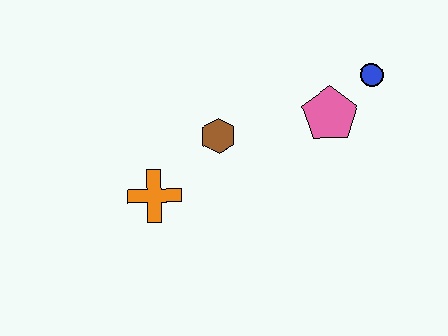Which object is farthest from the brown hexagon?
The blue circle is farthest from the brown hexagon.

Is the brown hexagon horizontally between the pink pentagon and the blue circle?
No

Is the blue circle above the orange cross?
Yes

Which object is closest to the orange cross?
The brown hexagon is closest to the orange cross.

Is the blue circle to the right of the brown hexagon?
Yes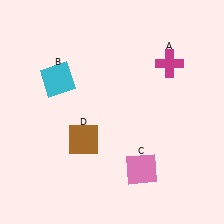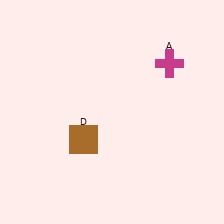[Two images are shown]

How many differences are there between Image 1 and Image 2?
There are 2 differences between the two images.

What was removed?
The pink square (C), the cyan square (B) were removed in Image 2.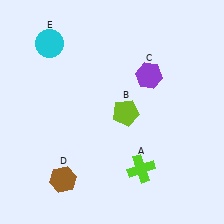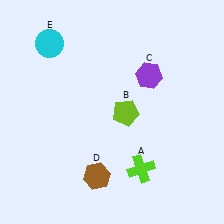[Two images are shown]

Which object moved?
The brown hexagon (D) moved right.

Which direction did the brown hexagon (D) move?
The brown hexagon (D) moved right.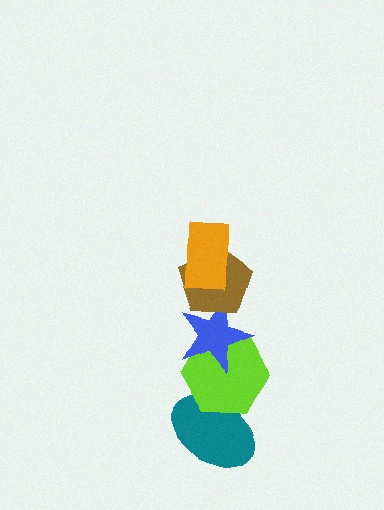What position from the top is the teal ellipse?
The teal ellipse is 5th from the top.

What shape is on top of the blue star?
The brown pentagon is on top of the blue star.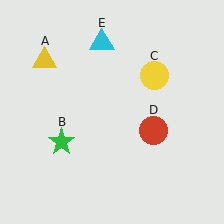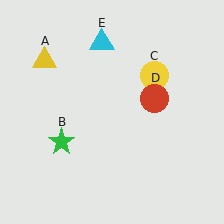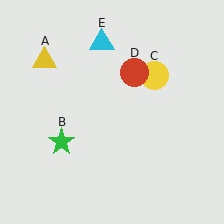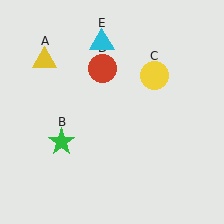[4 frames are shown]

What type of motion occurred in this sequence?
The red circle (object D) rotated counterclockwise around the center of the scene.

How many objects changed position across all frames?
1 object changed position: red circle (object D).